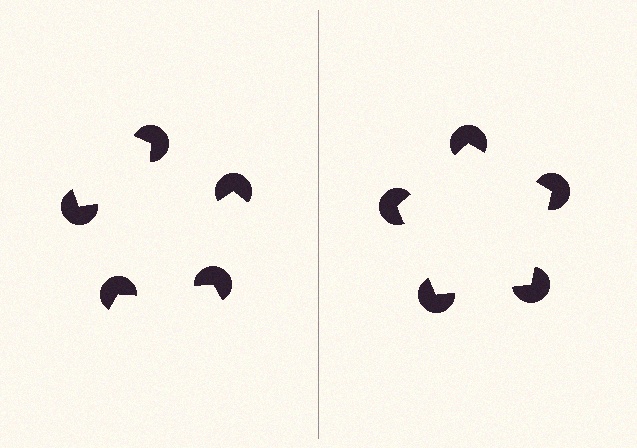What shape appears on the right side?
An illusory pentagon.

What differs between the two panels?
The pac-man discs are positioned identically on both sides; only the wedge orientations differ. On the right they align to a pentagon; on the left they are misaligned.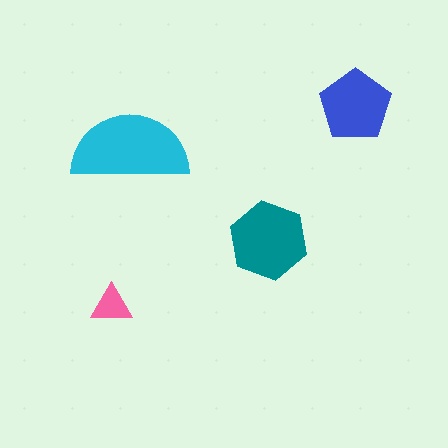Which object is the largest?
The cyan semicircle.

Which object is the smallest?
The pink triangle.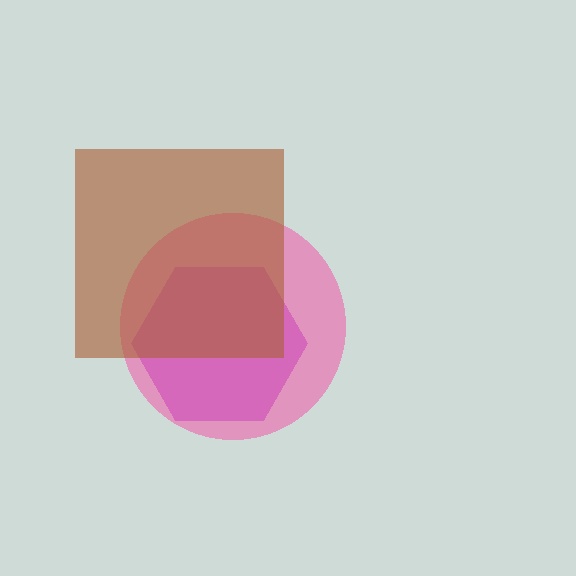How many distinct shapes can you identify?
There are 3 distinct shapes: a purple hexagon, a pink circle, a brown square.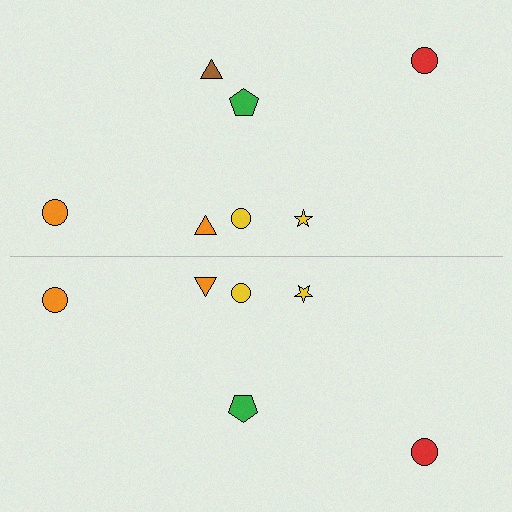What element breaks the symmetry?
A brown triangle is missing from the bottom side.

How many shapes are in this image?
There are 13 shapes in this image.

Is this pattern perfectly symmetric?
No, the pattern is not perfectly symmetric. A brown triangle is missing from the bottom side.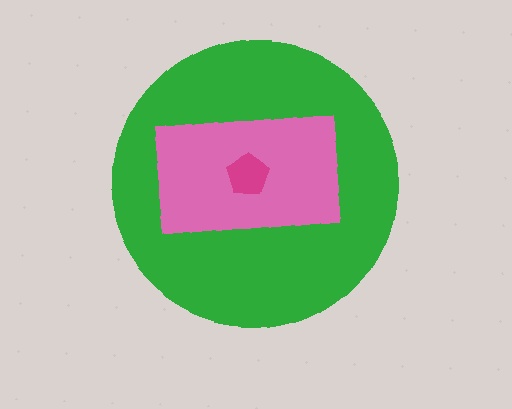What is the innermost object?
The magenta pentagon.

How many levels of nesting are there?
3.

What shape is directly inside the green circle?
The pink rectangle.